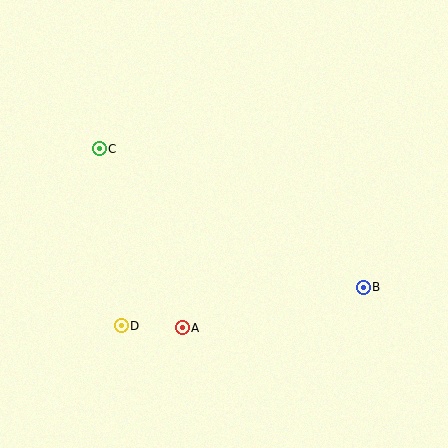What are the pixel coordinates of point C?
Point C is at (99, 149).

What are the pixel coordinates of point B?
Point B is at (363, 287).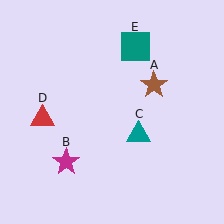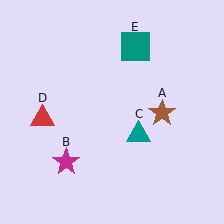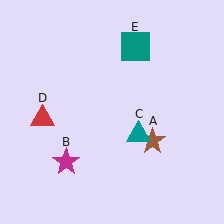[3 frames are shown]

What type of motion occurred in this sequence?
The brown star (object A) rotated clockwise around the center of the scene.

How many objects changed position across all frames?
1 object changed position: brown star (object A).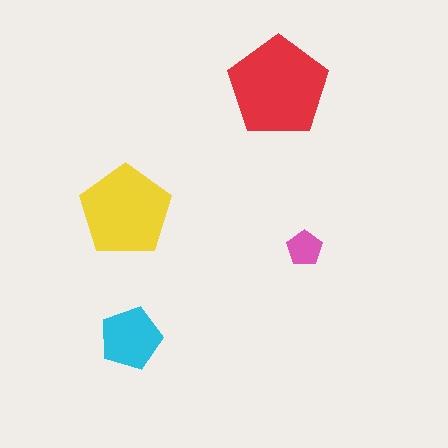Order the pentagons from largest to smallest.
the red one, the yellow one, the cyan one, the pink one.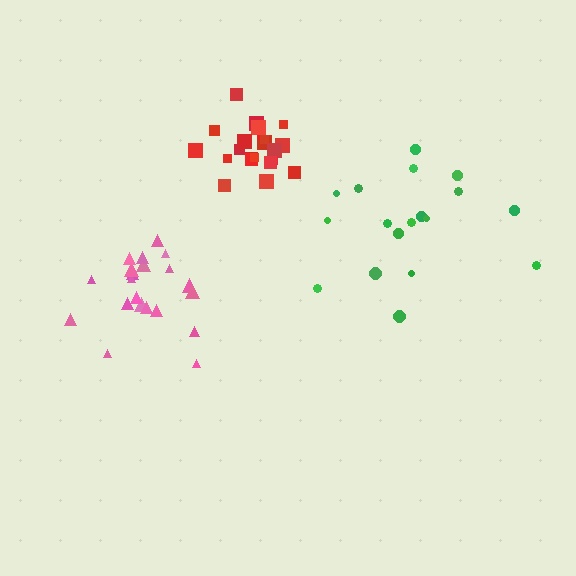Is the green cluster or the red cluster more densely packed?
Red.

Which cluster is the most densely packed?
Red.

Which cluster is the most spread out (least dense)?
Green.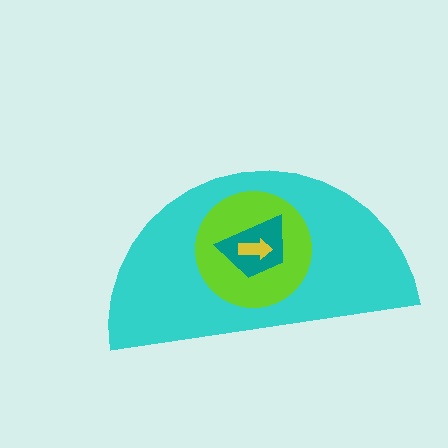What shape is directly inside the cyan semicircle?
The lime circle.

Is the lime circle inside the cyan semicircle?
Yes.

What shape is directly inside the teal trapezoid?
The yellow arrow.